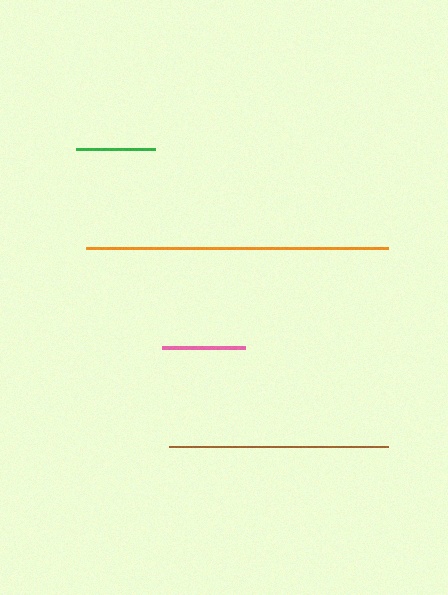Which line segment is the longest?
The orange line is the longest at approximately 303 pixels.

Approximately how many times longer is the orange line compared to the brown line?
The orange line is approximately 1.4 times the length of the brown line.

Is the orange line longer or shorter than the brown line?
The orange line is longer than the brown line.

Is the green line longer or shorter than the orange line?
The orange line is longer than the green line.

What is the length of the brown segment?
The brown segment is approximately 219 pixels long.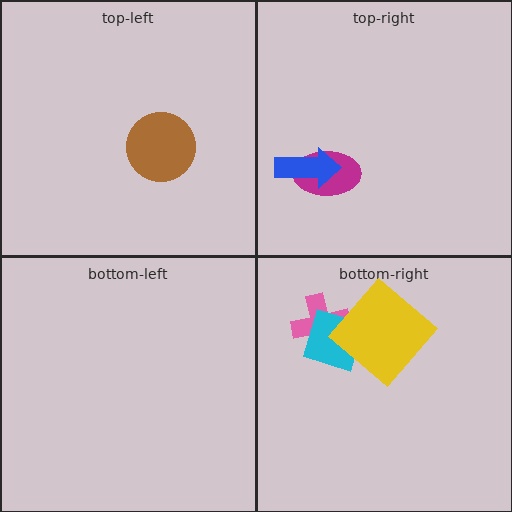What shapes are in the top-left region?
The brown circle.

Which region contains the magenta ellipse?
The top-right region.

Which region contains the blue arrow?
The top-right region.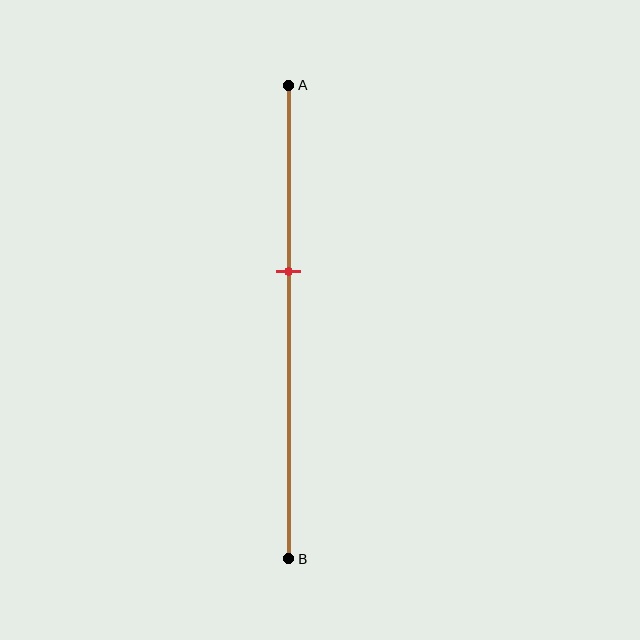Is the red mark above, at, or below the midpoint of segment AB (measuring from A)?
The red mark is above the midpoint of segment AB.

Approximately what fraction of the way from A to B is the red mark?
The red mark is approximately 40% of the way from A to B.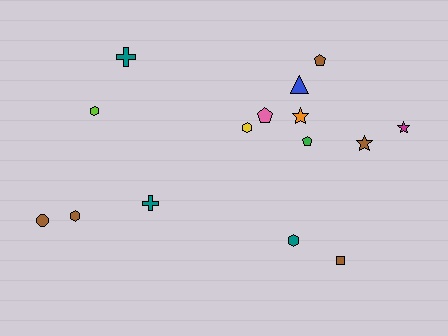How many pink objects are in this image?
There is 1 pink object.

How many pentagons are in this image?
There are 3 pentagons.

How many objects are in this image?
There are 15 objects.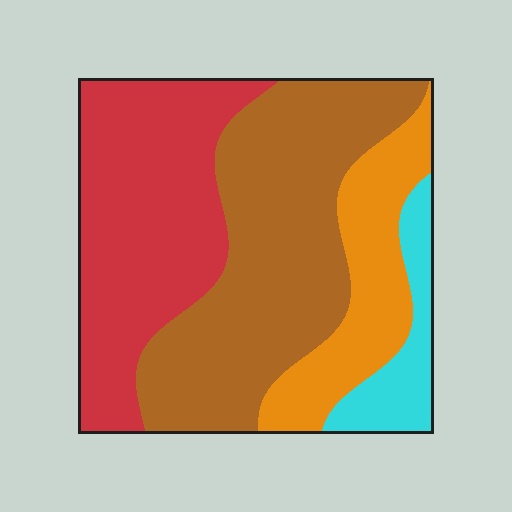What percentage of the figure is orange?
Orange takes up between a sixth and a third of the figure.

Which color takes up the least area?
Cyan, at roughly 10%.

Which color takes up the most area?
Brown, at roughly 40%.